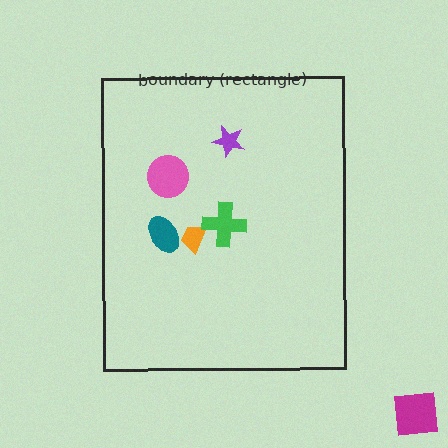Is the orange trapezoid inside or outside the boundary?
Inside.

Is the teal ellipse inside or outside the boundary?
Inside.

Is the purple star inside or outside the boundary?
Inside.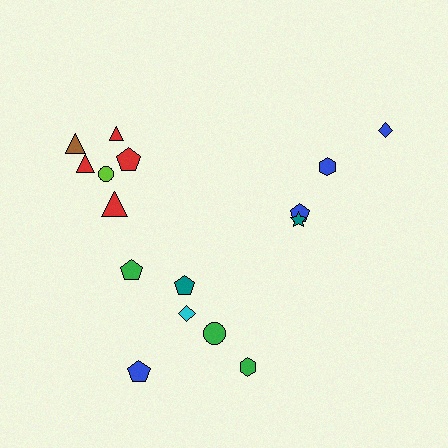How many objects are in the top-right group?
There are 4 objects.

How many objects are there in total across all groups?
There are 16 objects.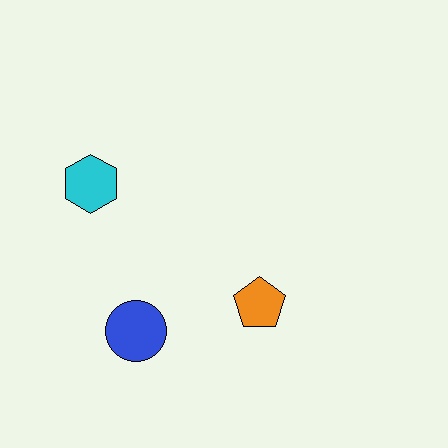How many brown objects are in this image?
There are no brown objects.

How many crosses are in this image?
There are no crosses.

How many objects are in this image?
There are 3 objects.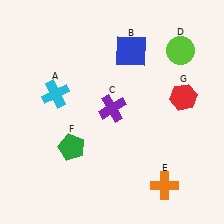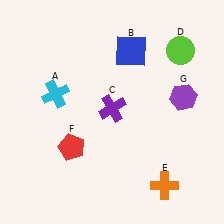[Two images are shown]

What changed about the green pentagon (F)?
In Image 1, F is green. In Image 2, it changed to red.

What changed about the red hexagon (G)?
In Image 1, G is red. In Image 2, it changed to purple.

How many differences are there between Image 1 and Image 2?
There are 2 differences between the two images.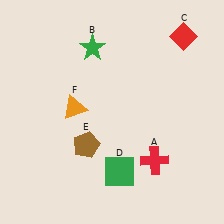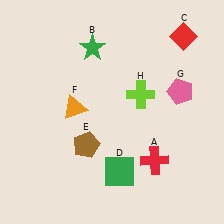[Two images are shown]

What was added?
A pink pentagon (G), a lime cross (H) were added in Image 2.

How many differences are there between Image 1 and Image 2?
There are 2 differences between the two images.